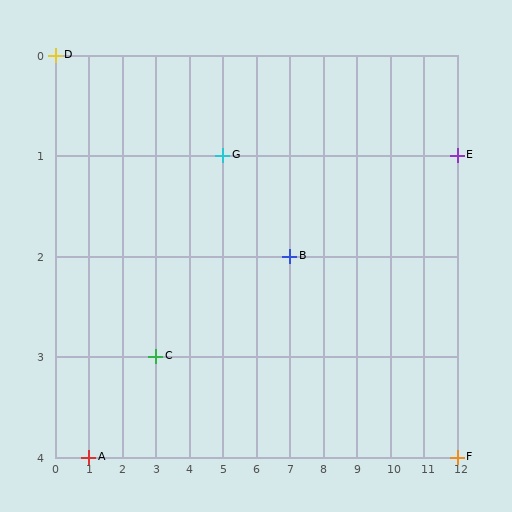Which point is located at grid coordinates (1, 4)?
Point A is at (1, 4).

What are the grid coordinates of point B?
Point B is at grid coordinates (7, 2).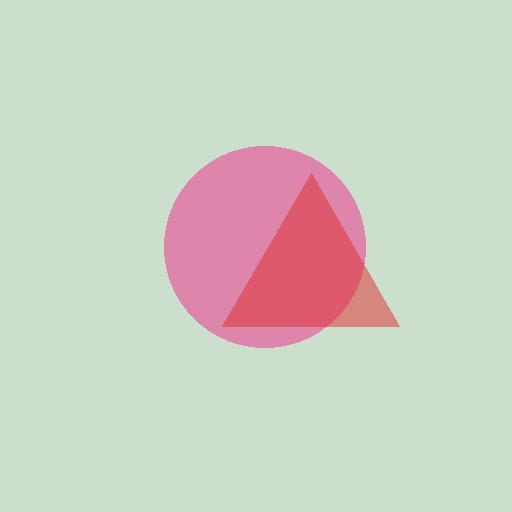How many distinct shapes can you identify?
There are 2 distinct shapes: a pink circle, a red triangle.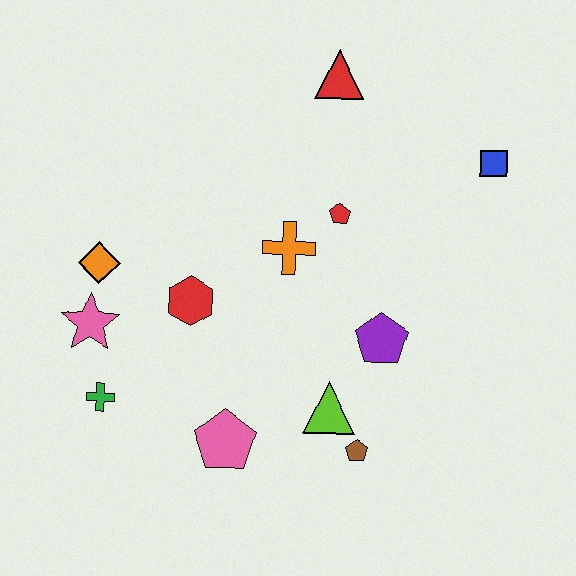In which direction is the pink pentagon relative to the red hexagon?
The pink pentagon is below the red hexagon.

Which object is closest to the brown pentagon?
The lime triangle is closest to the brown pentagon.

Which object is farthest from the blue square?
The green cross is farthest from the blue square.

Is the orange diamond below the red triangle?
Yes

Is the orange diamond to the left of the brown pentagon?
Yes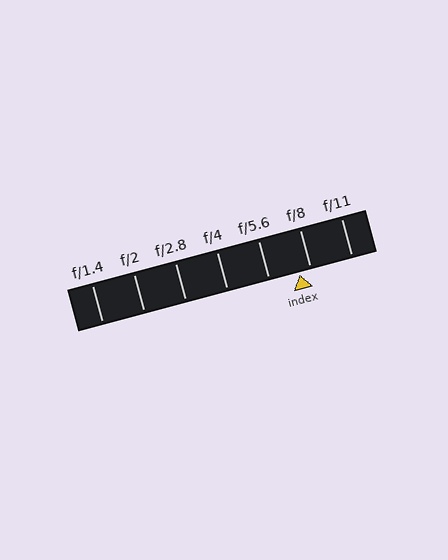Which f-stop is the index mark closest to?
The index mark is closest to f/8.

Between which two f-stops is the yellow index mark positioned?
The index mark is between f/5.6 and f/8.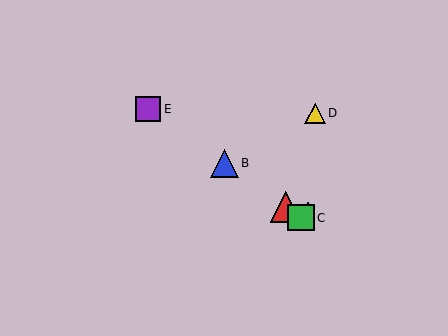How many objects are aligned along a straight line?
4 objects (A, B, C, E) are aligned along a straight line.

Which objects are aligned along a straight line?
Objects A, B, C, E are aligned along a straight line.